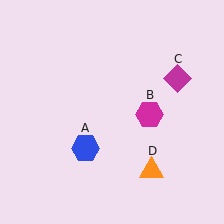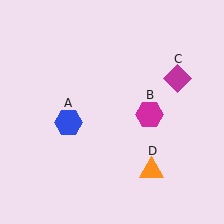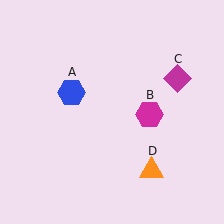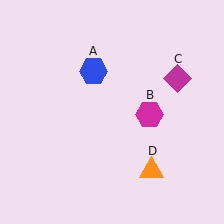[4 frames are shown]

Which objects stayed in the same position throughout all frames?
Magenta hexagon (object B) and magenta diamond (object C) and orange triangle (object D) remained stationary.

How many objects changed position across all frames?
1 object changed position: blue hexagon (object A).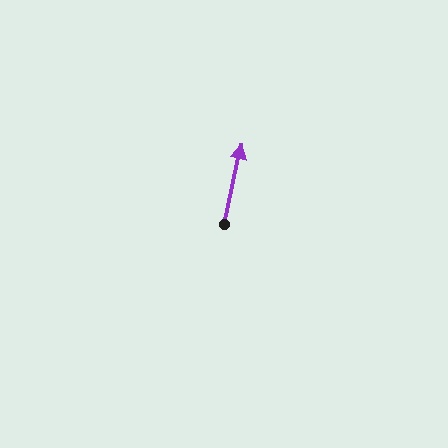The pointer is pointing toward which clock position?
Roughly 12 o'clock.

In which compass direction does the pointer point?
North.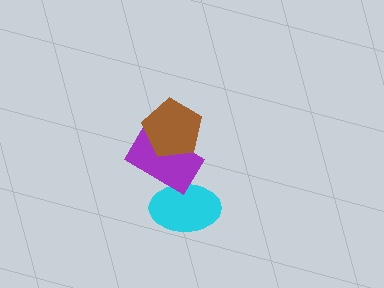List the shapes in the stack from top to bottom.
From top to bottom: the brown pentagon, the purple rectangle, the cyan ellipse.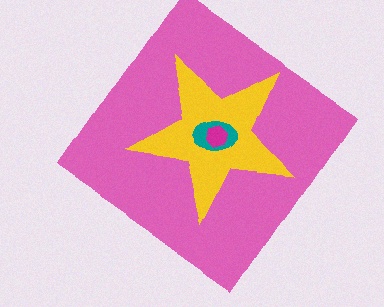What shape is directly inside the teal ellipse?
The magenta hexagon.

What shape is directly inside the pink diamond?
The yellow star.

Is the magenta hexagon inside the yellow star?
Yes.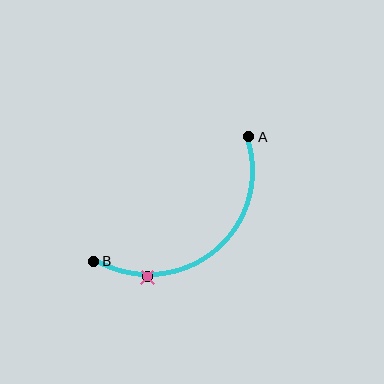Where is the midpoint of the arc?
The arc midpoint is the point on the curve farthest from the straight line joining A and B. It sits below and to the right of that line.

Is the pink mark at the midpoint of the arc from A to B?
No. The pink mark lies on the arc but is closer to endpoint B. The arc midpoint would be at the point on the curve equidistant along the arc from both A and B.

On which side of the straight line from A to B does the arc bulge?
The arc bulges below and to the right of the straight line connecting A and B.